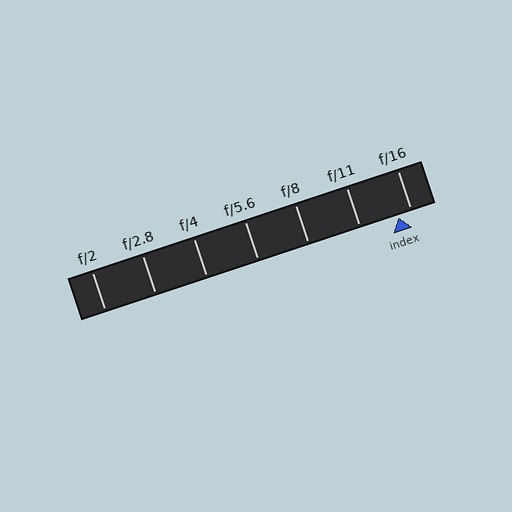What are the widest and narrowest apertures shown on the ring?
The widest aperture shown is f/2 and the narrowest is f/16.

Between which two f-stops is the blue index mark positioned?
The index mark is between f/11 and f/16.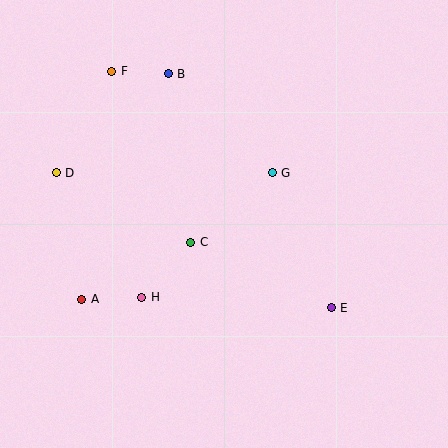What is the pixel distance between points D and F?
The distance between D and F is 116 pixels.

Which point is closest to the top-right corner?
Point G is closest to the top-right corner.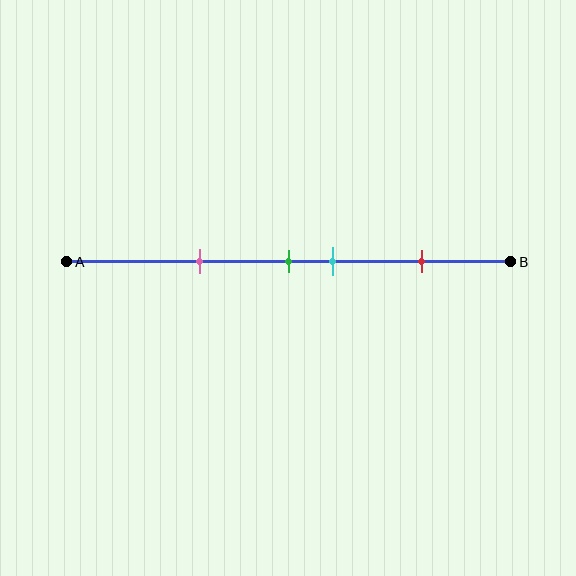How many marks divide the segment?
There are 4 marks dividing the segment.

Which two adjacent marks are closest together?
The green and cyan marks are the closest adjacent pair.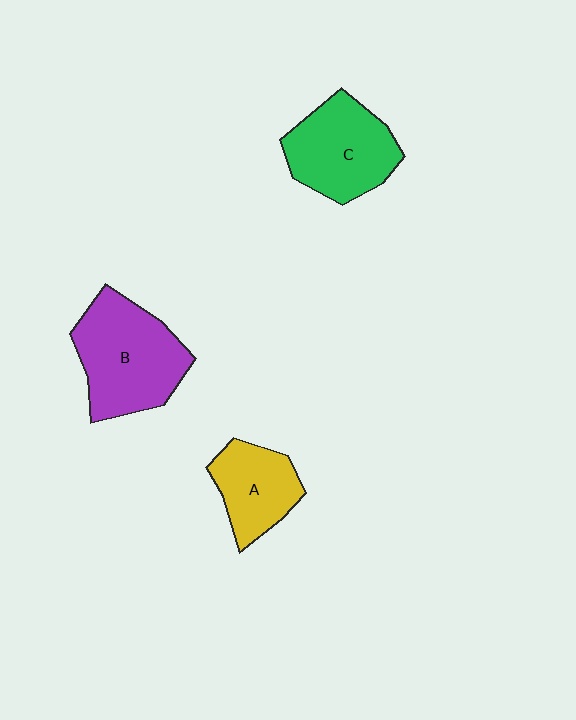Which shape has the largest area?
Shape B (purple).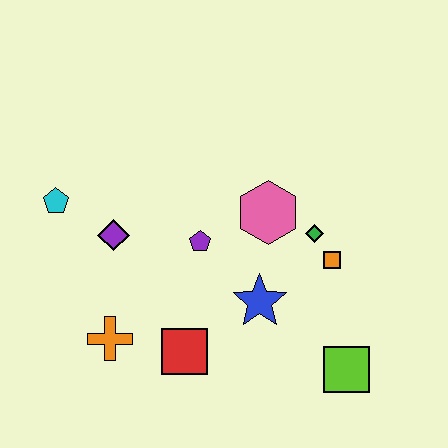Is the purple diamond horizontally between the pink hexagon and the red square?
No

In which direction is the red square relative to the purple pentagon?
The red square is below the purple pentagon.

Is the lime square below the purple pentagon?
Yes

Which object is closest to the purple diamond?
The cyan pentagon is closest to the purple diamond.